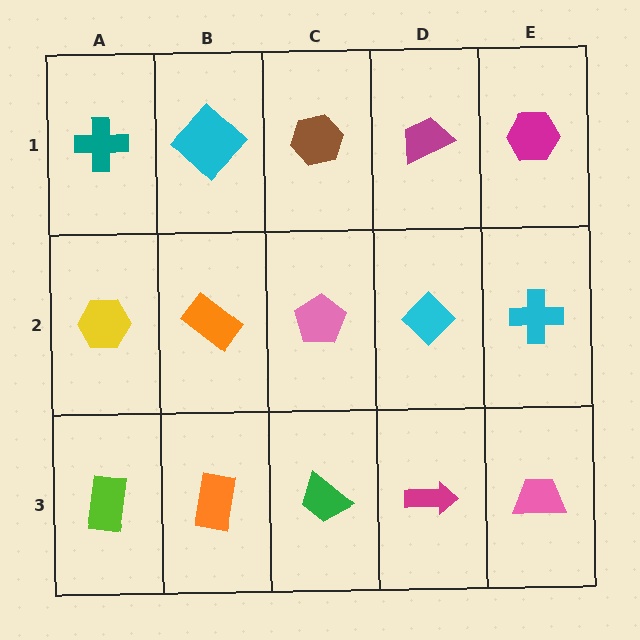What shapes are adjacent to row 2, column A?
A teal cross (row 1, column A), a lime rectangle (row 3, column A), an orange rectangle (row 2, column B).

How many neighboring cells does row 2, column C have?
4.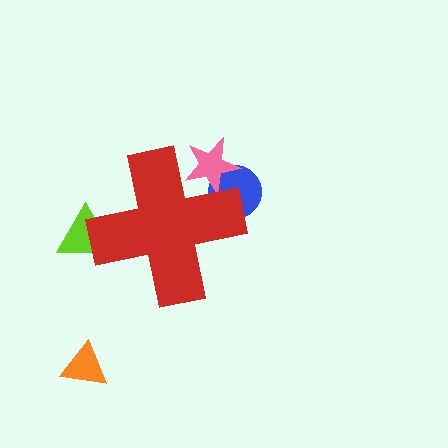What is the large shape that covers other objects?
A red cross.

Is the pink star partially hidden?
Yes, the pink star is partially hidden behind the red cross.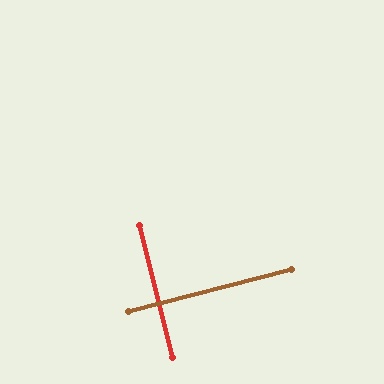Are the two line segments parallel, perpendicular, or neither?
Perpendicular — they meet at approximately 89°.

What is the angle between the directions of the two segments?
Approximately 89 degrees.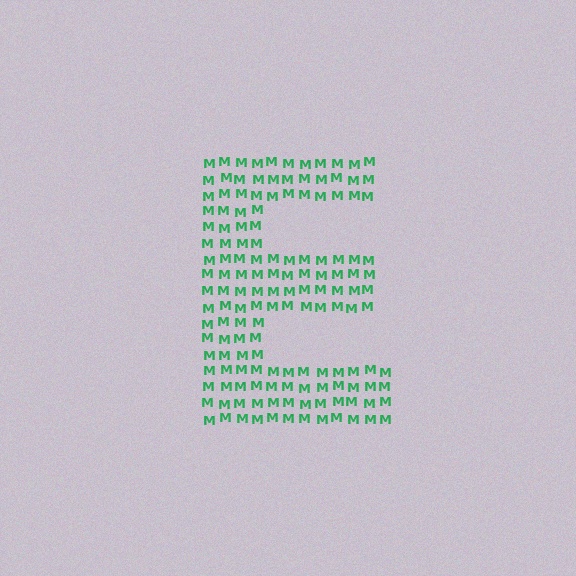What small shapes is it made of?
It is made of small letter M's.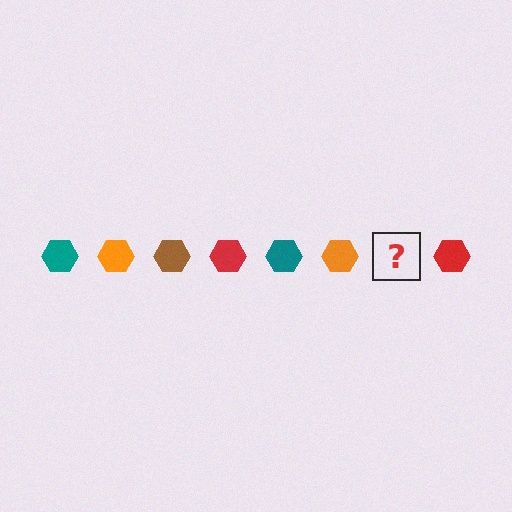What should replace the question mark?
The question mark should be replaced with a brown hexagon.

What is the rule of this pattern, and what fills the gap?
The rule is that the pattern cycles through teal, orange, brown, red hexagons. The gap should be filled with a brown hexagon.